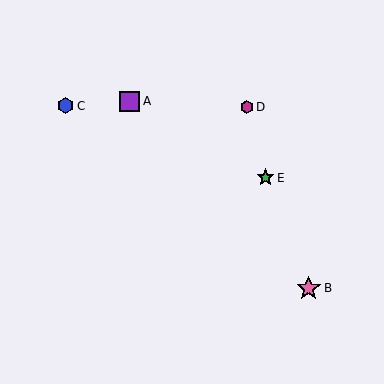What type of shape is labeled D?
Shape D is a magenta hexagon.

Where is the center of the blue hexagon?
The center of the blue hexagon is at (66, 106).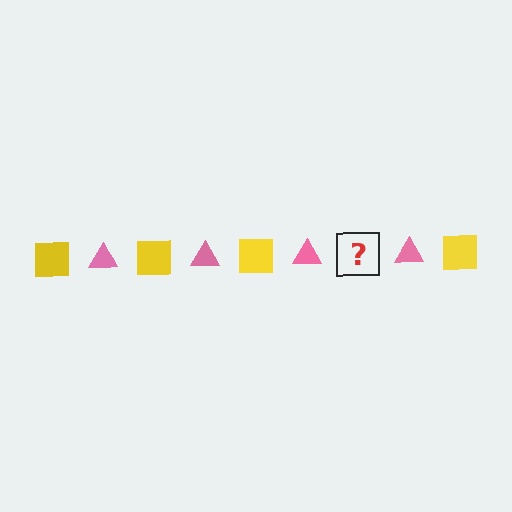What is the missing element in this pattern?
The missing element is a yellow square.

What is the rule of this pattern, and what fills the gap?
The rule is that the pattern alternates between yellow square and pink triangle. The gap should be filled with a yellow square.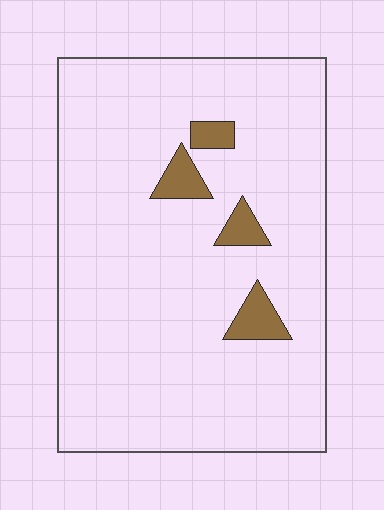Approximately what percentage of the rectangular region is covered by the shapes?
Approximately 5%.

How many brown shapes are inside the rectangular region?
4.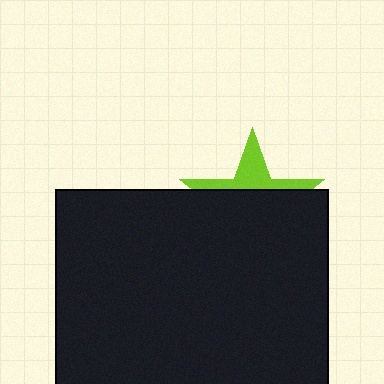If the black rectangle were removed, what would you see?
You would see the complete lime star.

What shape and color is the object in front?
The object in front is a black rectangle.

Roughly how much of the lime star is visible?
A small part of it is visible (roughly 33%).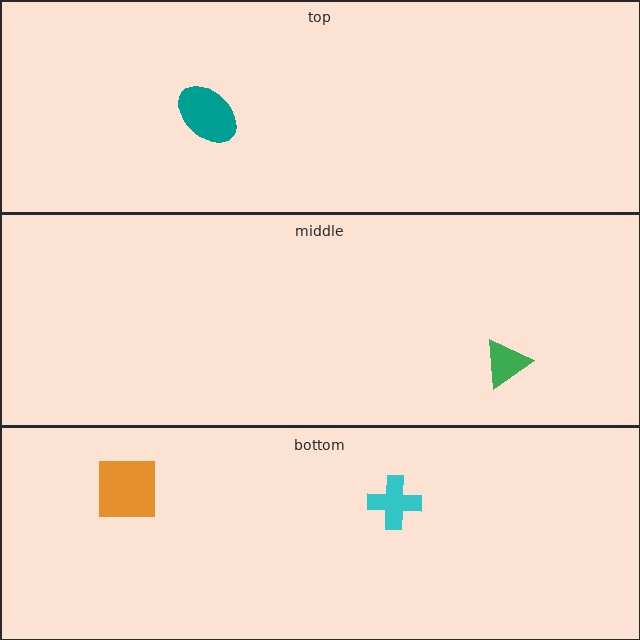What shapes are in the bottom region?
The orange square, the cyan cross.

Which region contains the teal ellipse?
The top region.